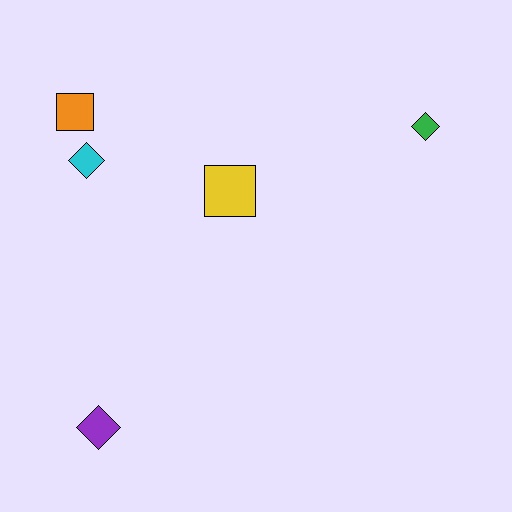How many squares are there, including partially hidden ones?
There are 2 squares.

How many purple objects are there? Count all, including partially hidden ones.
There is 1 purple object.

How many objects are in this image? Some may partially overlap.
There are 5 objects.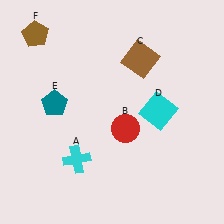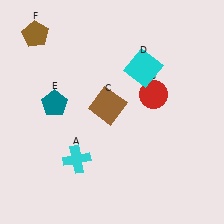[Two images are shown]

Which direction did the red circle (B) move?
The red circle (B) moved up.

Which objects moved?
The objects that moved are: the red circle (B), the brown square (C), the cyan square (D).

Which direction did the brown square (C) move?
The brown square (C) moved down.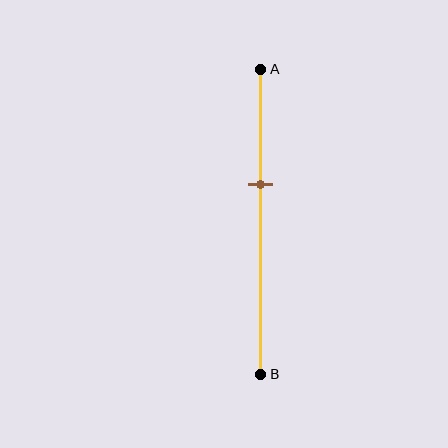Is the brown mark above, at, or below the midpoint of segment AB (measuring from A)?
The brown mark is above the midpoint of segment AB.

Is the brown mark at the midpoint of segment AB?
No, the mark is at about 40% from A, not at the 50% midpoint.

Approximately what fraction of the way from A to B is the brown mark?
The brown mark is approximately 40% of the way from A to B.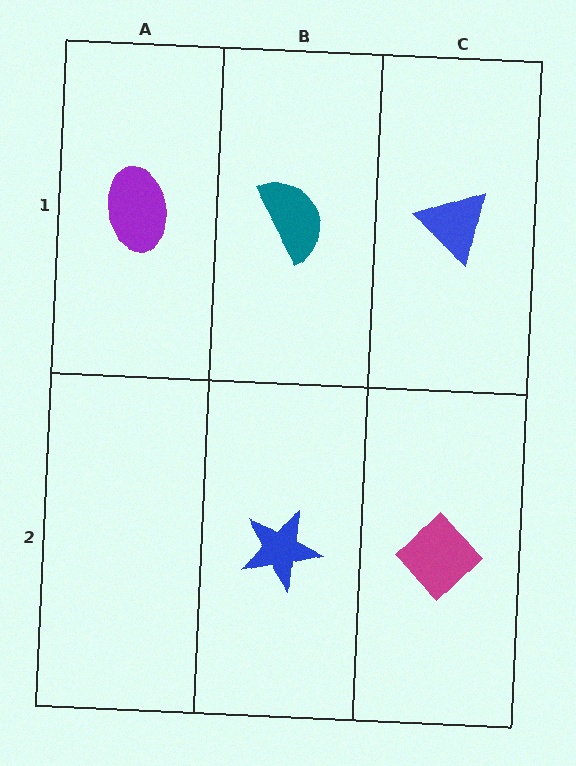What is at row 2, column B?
A blue star.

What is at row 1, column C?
A blue triangle.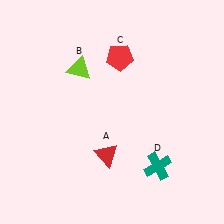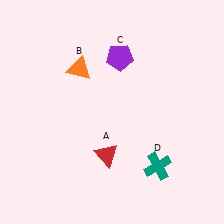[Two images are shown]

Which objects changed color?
B changed from lime to orange. C changed from red to purple.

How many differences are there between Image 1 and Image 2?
There are 2 differences between the two images.